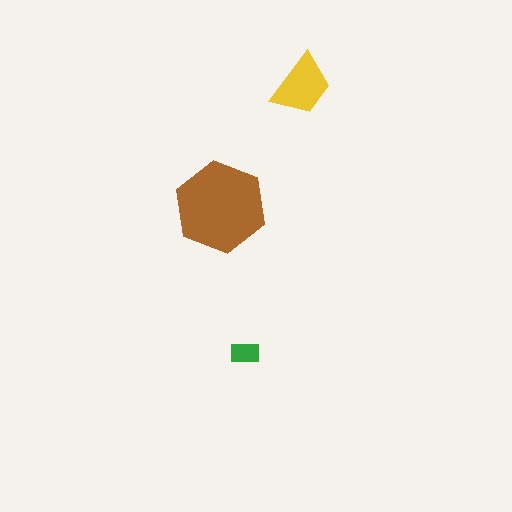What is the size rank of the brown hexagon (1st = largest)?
1st.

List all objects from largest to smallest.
The brown hexagon, the yellow trapezoid, the green rectangle.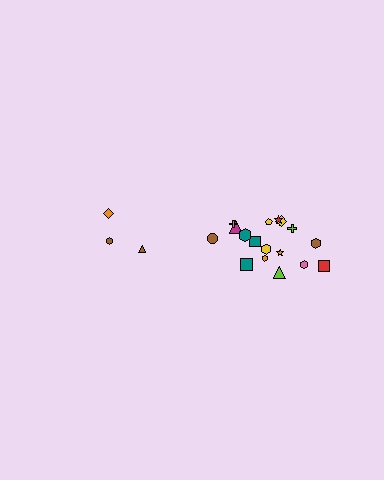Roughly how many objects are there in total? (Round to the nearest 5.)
Roughly 20 objects in total.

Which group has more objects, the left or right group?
The right group.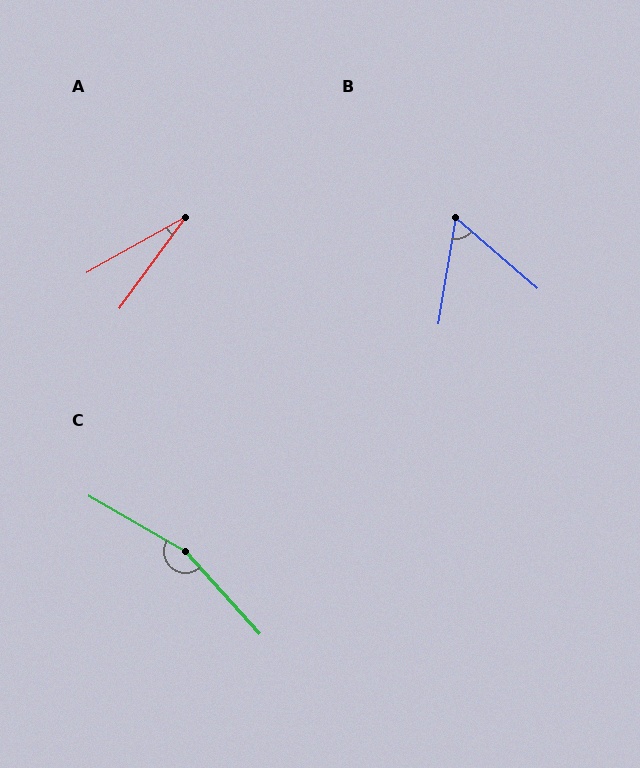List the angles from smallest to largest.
A (24°), B (58°), C (162°).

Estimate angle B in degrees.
Approximately 58 degrees.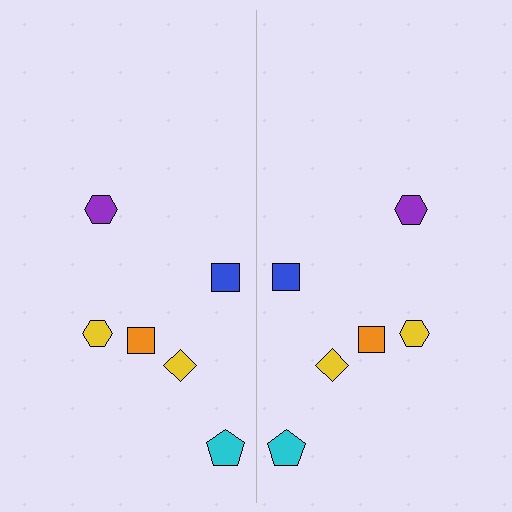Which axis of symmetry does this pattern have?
The pattern has a vertical axis of symmetry running through the center of the image.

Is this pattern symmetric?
Yes, this pattern has bilateral (reflection) symmetry.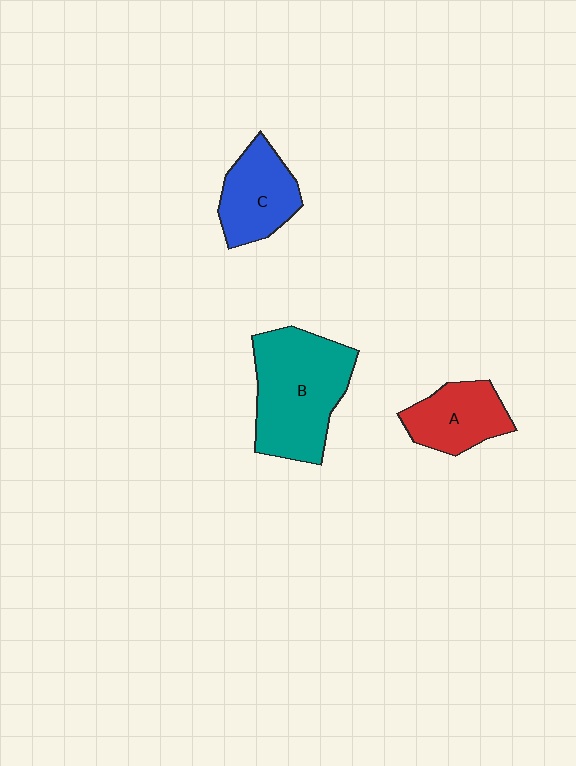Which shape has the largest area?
Shape B (teal).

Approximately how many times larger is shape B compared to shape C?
Approximately 1.7 times.